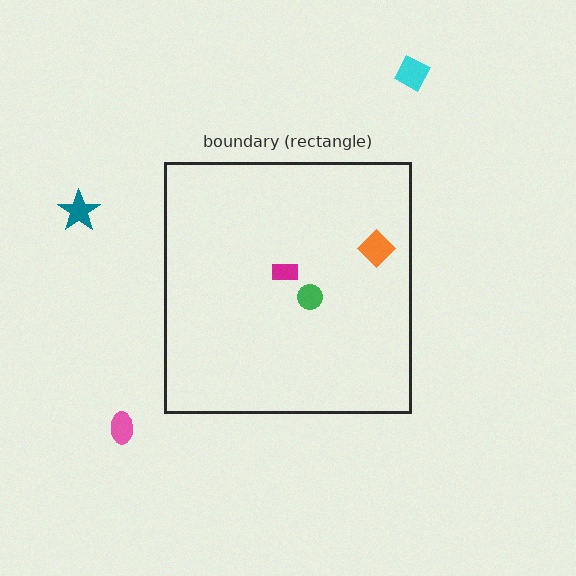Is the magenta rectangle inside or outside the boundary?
Inside.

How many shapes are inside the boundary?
3 inside, 3 outside.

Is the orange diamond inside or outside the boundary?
Inside.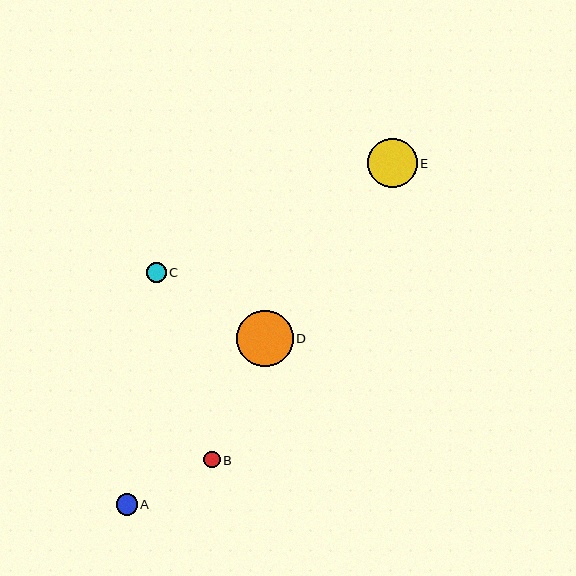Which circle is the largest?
Circle D is the largest with a size of approximately 57 pixels.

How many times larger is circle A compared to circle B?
Circle A is approximately 1.3 times the size of circle B.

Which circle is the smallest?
Circle B is the smallest with a size of approximately 16 pixels.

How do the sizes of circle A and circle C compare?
Circle A and circle C are approximately the same size.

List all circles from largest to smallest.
From largest to smallest: D, E, A, C, B.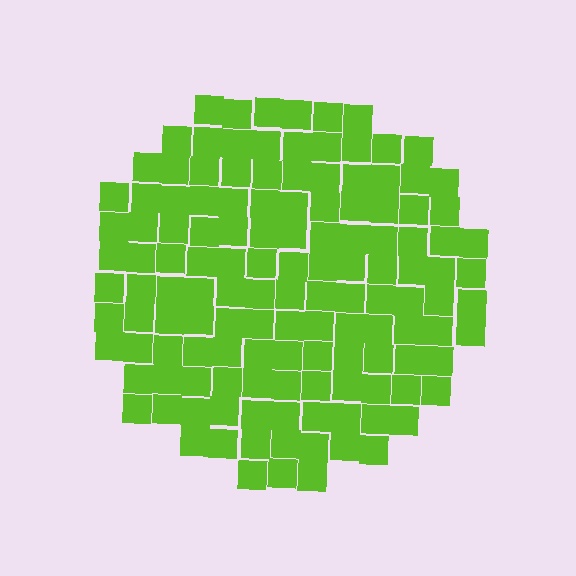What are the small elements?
The small elements are squares.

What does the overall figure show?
The overall figure shows a circle.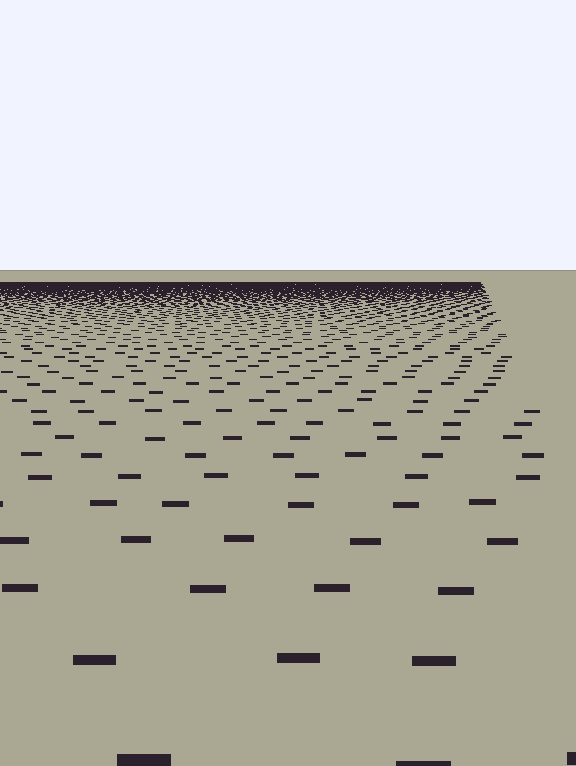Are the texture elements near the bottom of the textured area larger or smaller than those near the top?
Larger. Near the bottom, elements are closer to the viewer and appear at a bigger on-screen size.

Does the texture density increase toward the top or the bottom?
Density increases toward the top.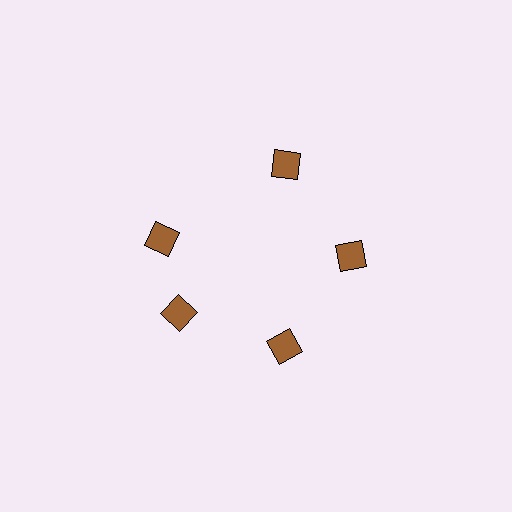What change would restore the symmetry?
The symmetry would be restored by rotating it back into even spacing with its neighbors so that all 5 squares sit at equal angles and equal distance from the center.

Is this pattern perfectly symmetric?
No. The 5 brown squares are arranged in a ring, but one element near the 10 o'clock position is rotated out of alignment along the ring, breaking the 5-fold rotational symmetry.